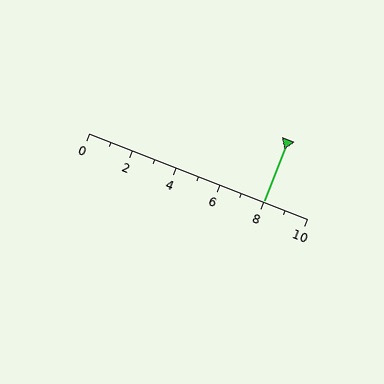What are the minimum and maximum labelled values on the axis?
The axis runs from 0 to 10.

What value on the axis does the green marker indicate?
The marker indicates approximately 8.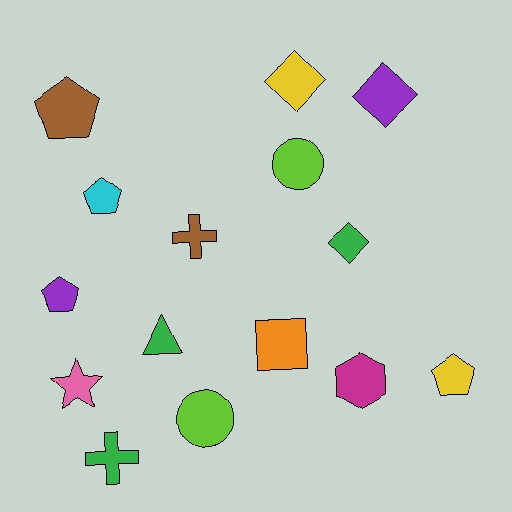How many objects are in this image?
There are 15 objects.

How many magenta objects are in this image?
There is 1 magenta object.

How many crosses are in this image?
There are 2 crosses.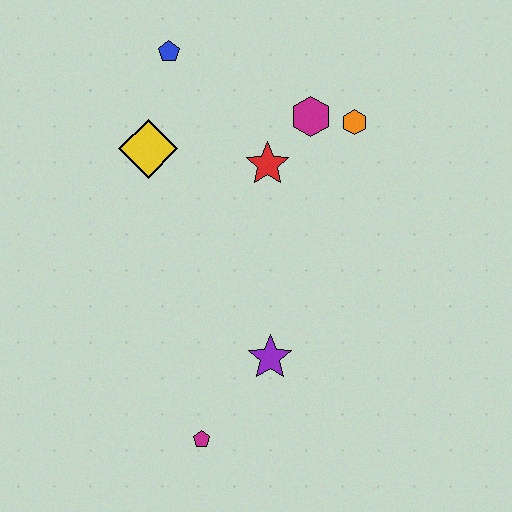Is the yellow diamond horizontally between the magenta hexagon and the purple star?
No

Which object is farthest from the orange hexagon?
The magenta pentagon is farthest from the orange hexagon.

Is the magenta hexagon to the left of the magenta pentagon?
No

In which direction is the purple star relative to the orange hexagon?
The purple star is below the orange hexagon.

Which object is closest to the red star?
The magenta hexagon is closest to the red star.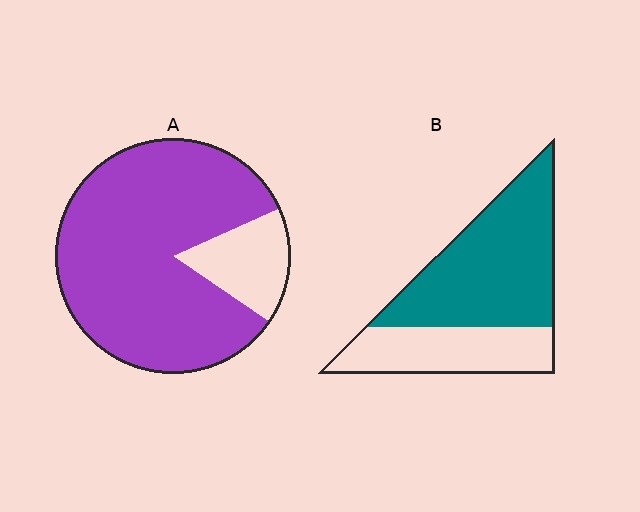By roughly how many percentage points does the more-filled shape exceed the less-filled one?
By roughly 20 percentage points (A over B).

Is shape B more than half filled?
Yes.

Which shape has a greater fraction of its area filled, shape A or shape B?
Shape A.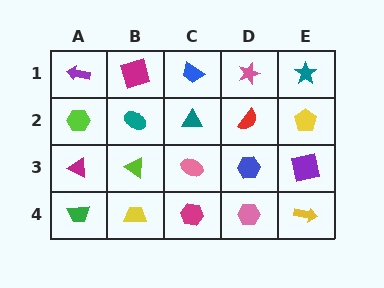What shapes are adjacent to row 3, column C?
A teal triangle (row 2, column C), a magenta hexagon (row 4, column C), a lime triangle (row 3, column B), a blue hexagon (row 3, column D).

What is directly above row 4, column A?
A magenta triangle.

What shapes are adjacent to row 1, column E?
A yellow pentagon (row 2, column E), a pink star (row 1, column D).